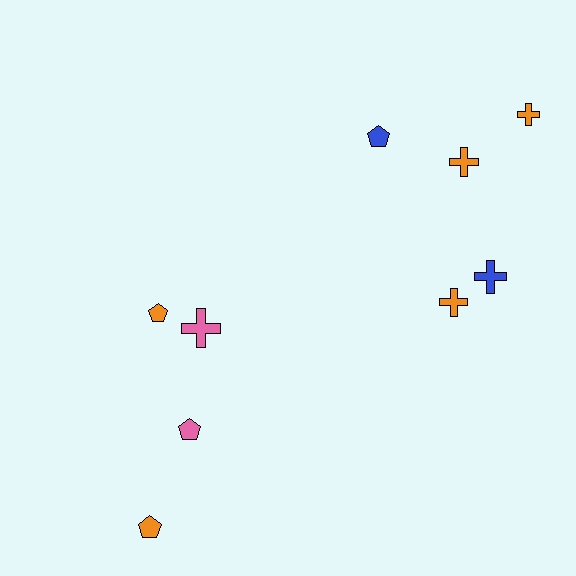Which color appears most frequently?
Orange, with 5 objects.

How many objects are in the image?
There are 9 objects.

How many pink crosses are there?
There is 1 pink cross.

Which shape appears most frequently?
Cross, with 5 objects.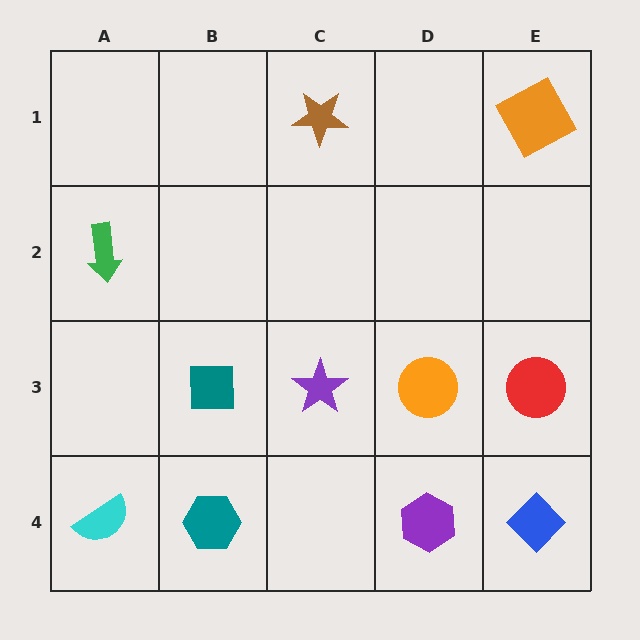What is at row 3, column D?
An orange circle.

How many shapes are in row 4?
4 shapes.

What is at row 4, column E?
A blue diamond.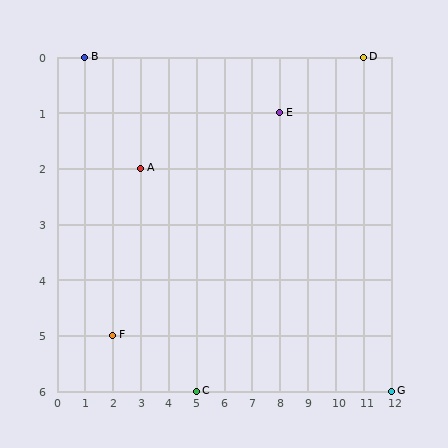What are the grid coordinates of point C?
Point C is at grid coordinates (5, 6).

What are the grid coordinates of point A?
Point A is at grid coordinates (3, 2).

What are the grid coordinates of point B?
Point B is at grid coordinates (1, 0).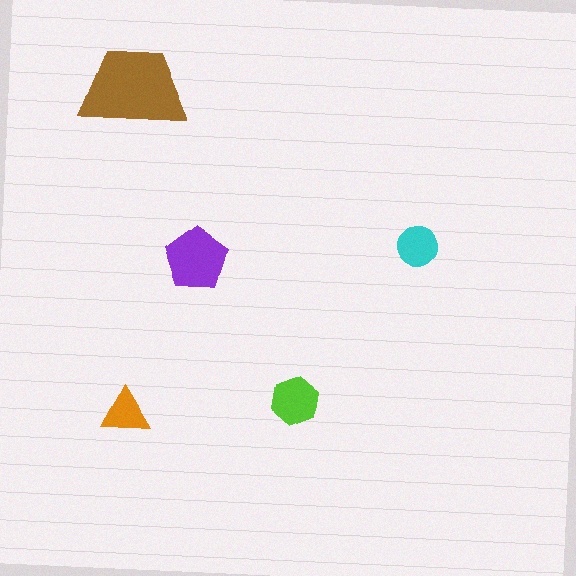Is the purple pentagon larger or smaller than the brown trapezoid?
Smaller.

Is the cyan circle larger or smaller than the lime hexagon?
Smaller.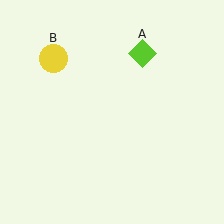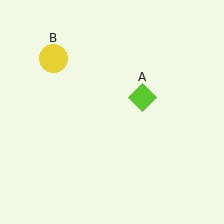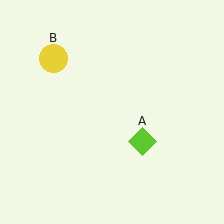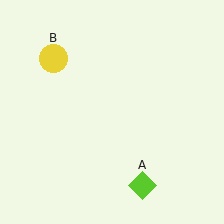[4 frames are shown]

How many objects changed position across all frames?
1 object changed position: lime diamond (object A).